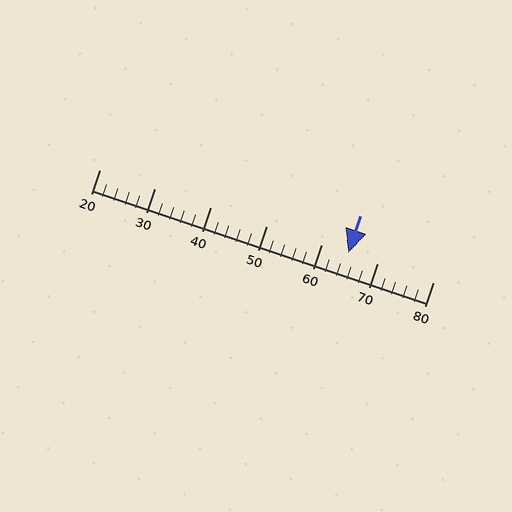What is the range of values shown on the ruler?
The ruler shows values from 20 to 80.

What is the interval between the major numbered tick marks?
The major tick marks are spaced 10 units apart.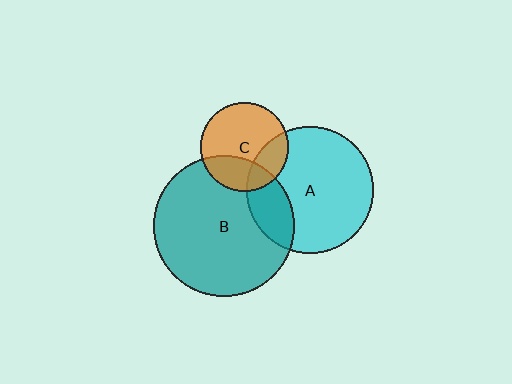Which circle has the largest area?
Circle B (teal).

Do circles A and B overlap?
Yes.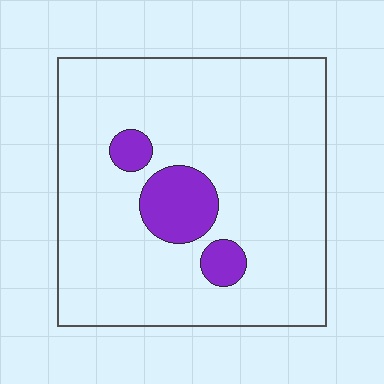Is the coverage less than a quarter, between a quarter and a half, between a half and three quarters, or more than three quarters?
Less than a quarter.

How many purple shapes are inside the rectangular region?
3.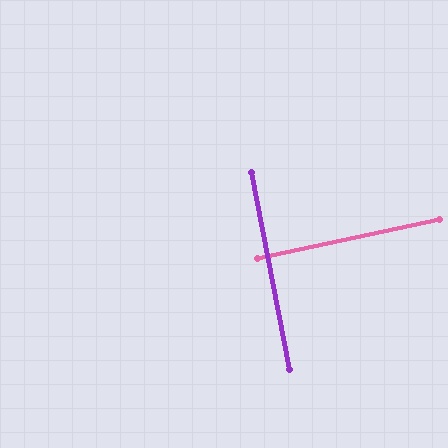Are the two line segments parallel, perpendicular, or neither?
Perpendicular — they meet at approximately 89°.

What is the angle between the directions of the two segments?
Approximately 89 degrees.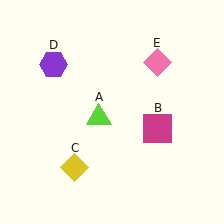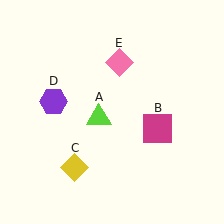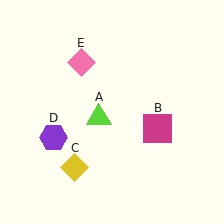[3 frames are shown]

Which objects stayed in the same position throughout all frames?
Lime triangle (object A) and magenta square (object B) and yellow diamond (object C) remained stationary.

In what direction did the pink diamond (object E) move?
The pink diamond (object E) moved left.